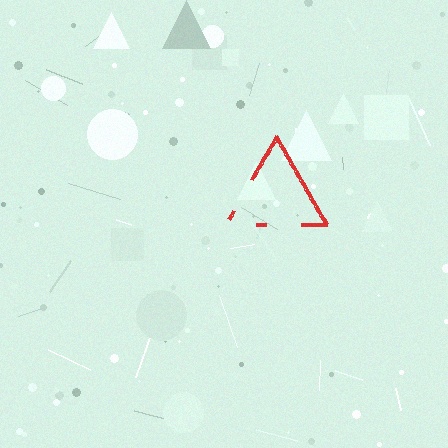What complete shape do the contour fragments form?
The contour fragments form a triangle.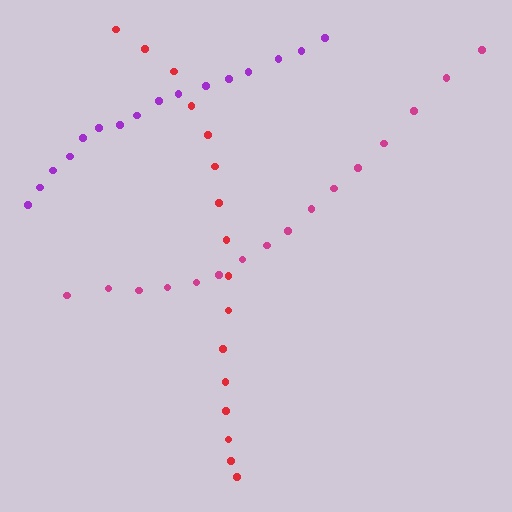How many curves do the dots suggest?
There are 3 distinct paths.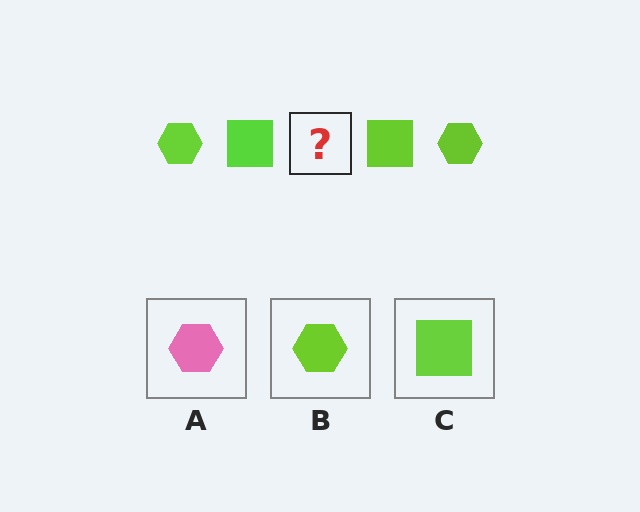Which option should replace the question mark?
Option B.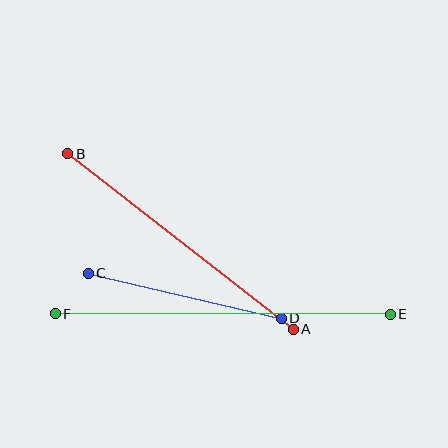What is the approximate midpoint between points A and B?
The midpoint is at approximately (180, 242) pixels.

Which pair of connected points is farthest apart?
Points E and F are farthest apart.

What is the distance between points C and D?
The distance is approximately 198 pixels.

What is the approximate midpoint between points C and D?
The midpoint is at approximately (185, 296) pixels.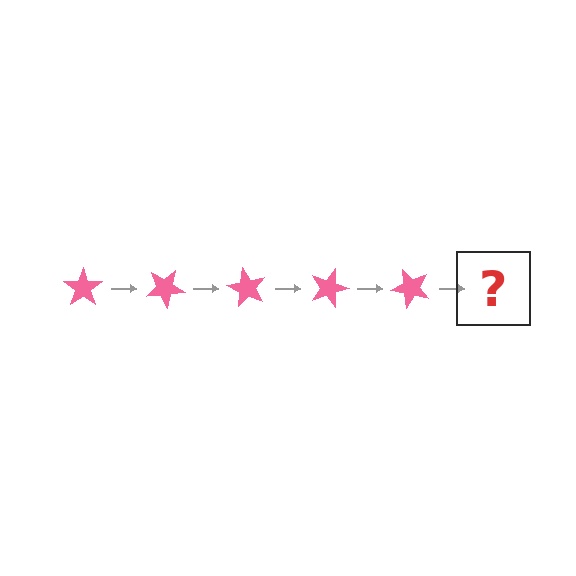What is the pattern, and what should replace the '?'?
The pattern is that the star rotates 30 degrees each step. The '?' should be a pink star rotated 150 degrees.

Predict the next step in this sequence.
The next step is a pink star rotated 150 degrees.